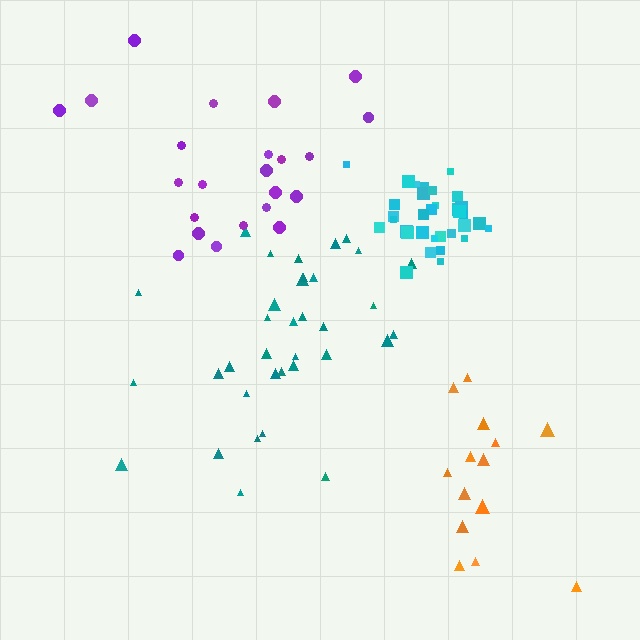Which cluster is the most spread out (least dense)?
Orange.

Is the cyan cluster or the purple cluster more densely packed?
Cyan.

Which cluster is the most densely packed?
Cyan.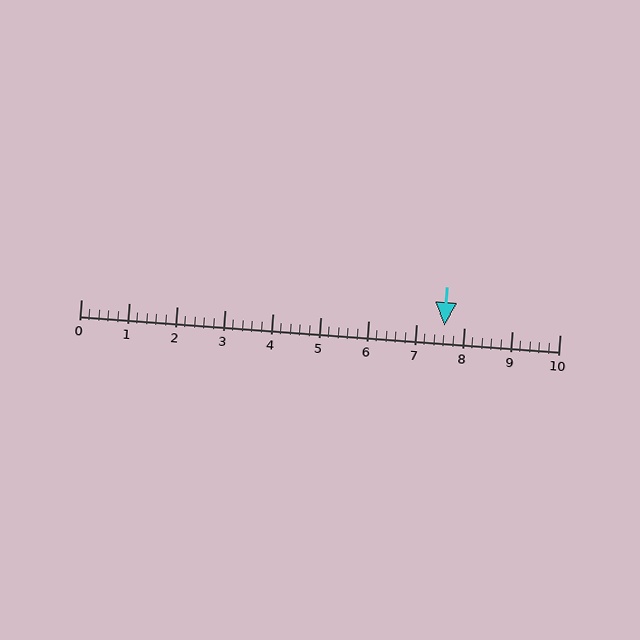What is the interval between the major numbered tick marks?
The major tick marks are spaced 1 units apart.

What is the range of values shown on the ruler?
The ruler shows values from 0 to 10.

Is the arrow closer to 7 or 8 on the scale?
The arrow is closer to 8.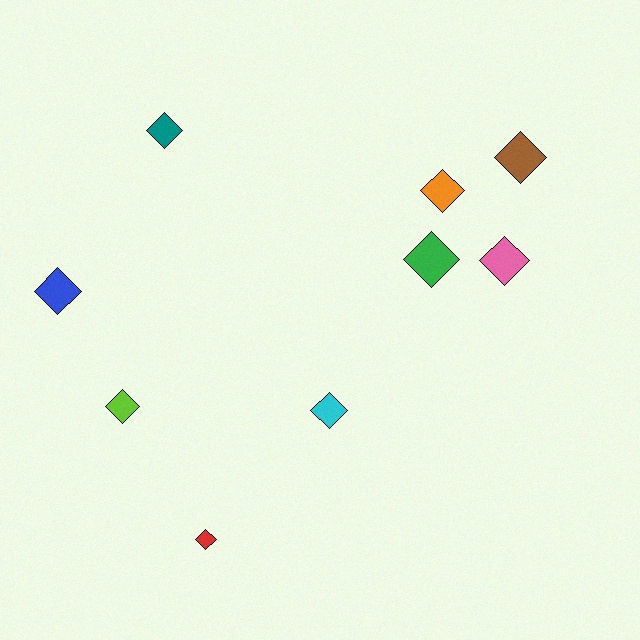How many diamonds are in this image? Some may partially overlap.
There are 9 diamonds.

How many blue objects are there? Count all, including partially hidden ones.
There is 1 blue object.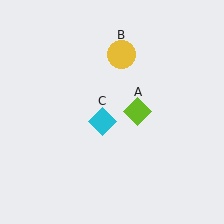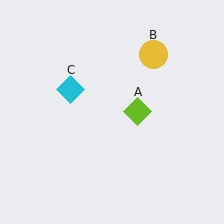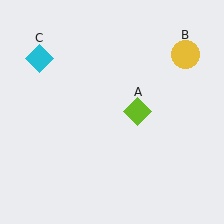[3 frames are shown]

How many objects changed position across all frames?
2 objects changed position: yellow circle (object B), cyan diamond (object C).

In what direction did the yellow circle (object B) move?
The yellow circle (object B) moved right.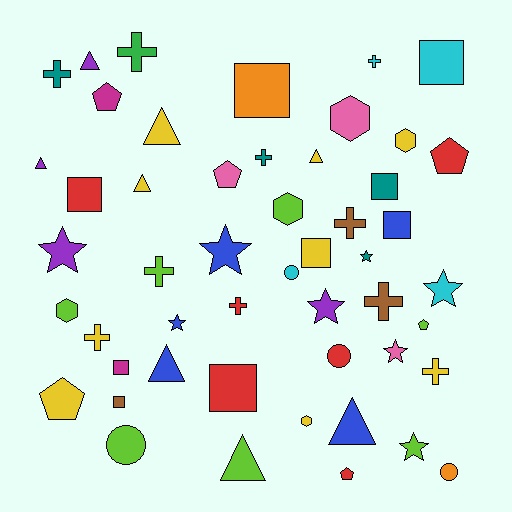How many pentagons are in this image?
There are 6 pentagons.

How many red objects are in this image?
There are 6 red objects.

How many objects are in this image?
There are 50 objects.